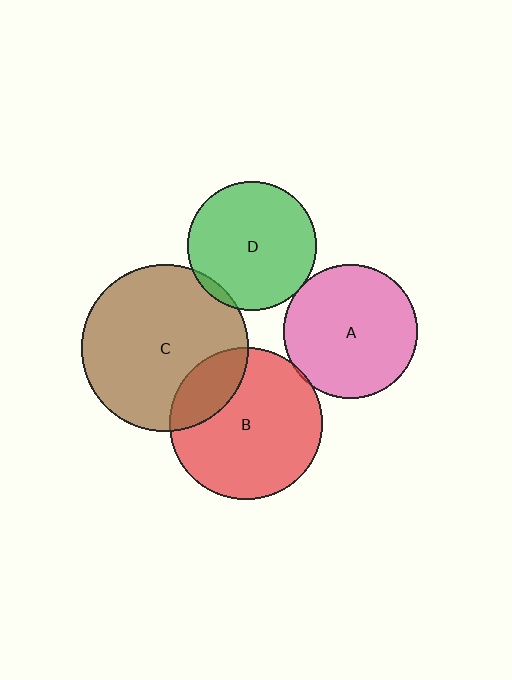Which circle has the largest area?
Circle C (brown).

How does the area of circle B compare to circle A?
Approximately 1.3 times.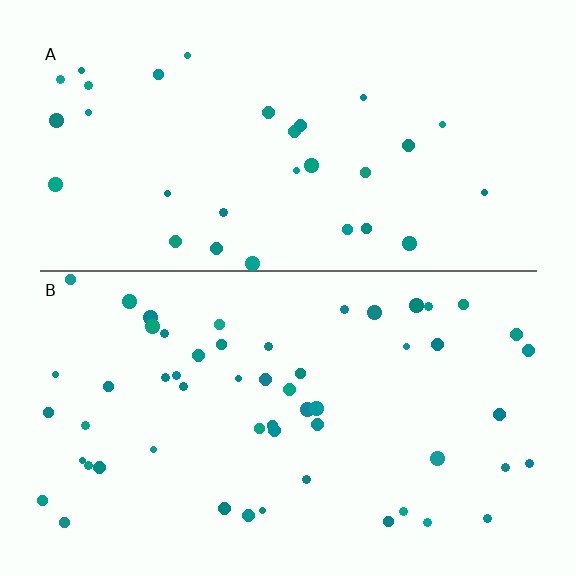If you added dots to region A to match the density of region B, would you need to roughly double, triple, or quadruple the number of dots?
Approximately double.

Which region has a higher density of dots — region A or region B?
B (the bottom).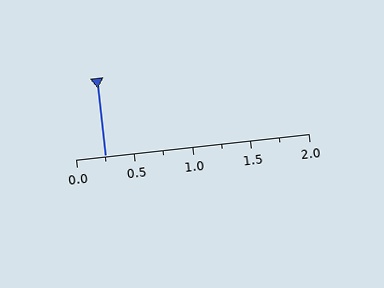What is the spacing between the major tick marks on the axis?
The major ticks are spaced 0.5 apart.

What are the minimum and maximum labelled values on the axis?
The axis runs from 0.0 to 2.0.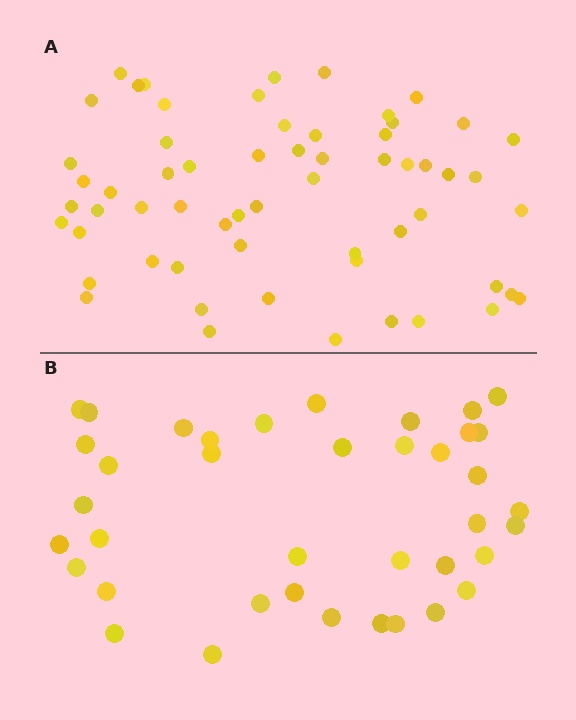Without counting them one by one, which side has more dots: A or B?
Region A (the top region) has more dots.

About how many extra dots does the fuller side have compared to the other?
Region A has approximately 20 more dots than region B.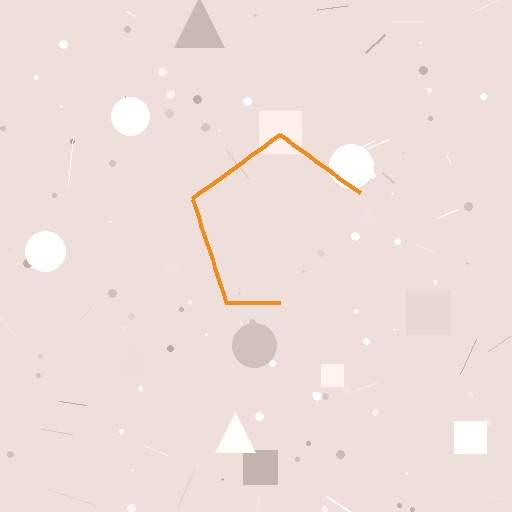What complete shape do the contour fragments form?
The contour fragments form a pentagon.